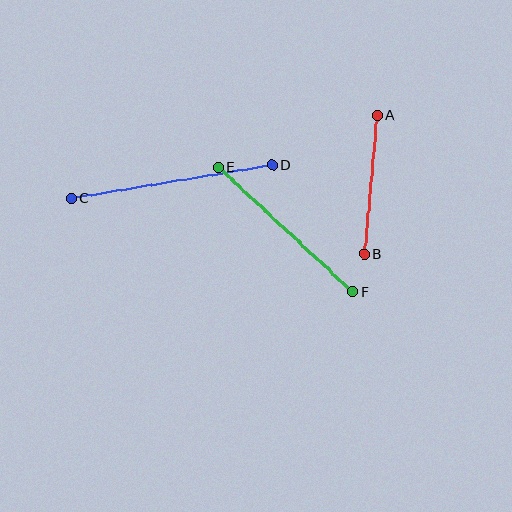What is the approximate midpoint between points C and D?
The midpoint is at approximately (172, 181) pixels.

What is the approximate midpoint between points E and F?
The midpoint is at approximately (285, 229) pixels.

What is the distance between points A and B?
The distance is approximately 139 pixels.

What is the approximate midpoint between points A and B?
The midpoint is at approximately (371, 184) pixels.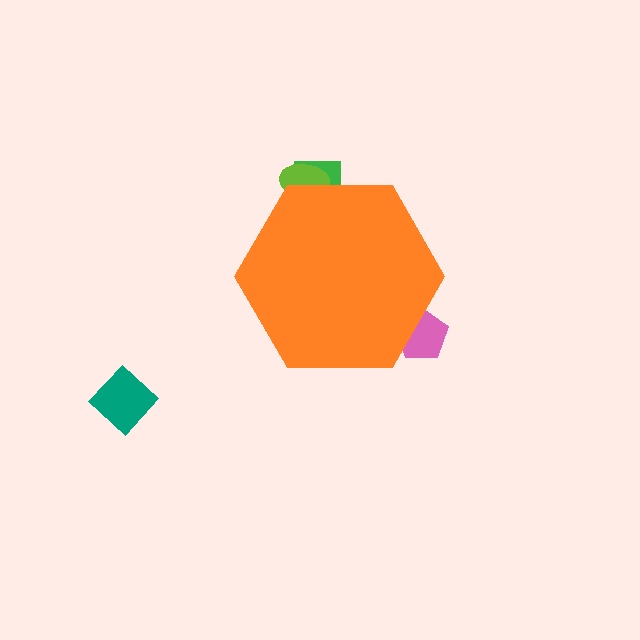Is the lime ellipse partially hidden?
Yes, the lime ellipse is partially hidden behind the orange hexagon.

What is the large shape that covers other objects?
An orange hexagon.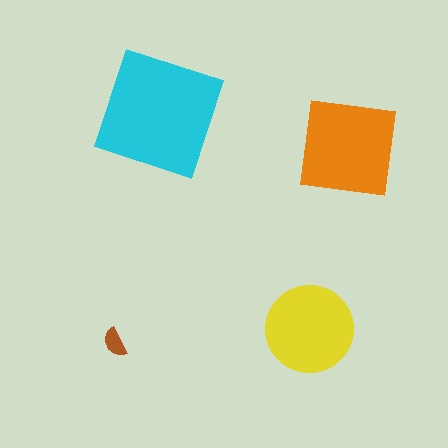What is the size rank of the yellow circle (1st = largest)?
3rd.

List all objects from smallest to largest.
The brown semicircle, the yellow circle, the orange square, the cyan square.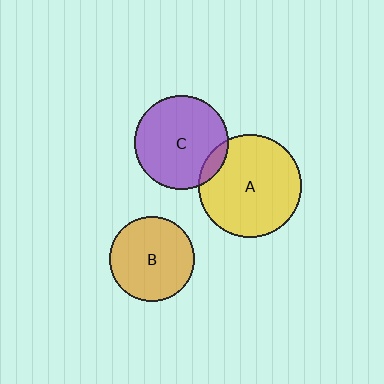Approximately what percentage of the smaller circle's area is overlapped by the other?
Approximately 10%.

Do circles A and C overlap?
Yes.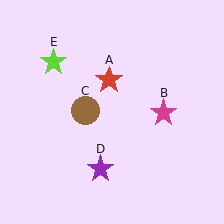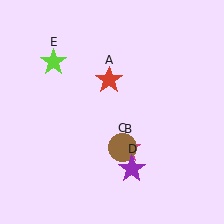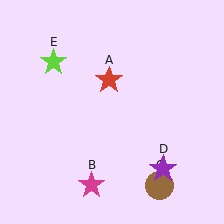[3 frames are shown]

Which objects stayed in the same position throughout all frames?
Red star (object A) and lime star (object E) remained stationary.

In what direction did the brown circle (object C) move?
The brown circle (object C) moved down and to the right.